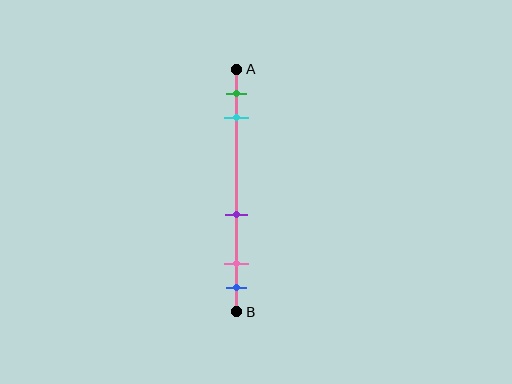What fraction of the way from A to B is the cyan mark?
The cyan mark is approximately 20% (0.2) of the way from A to B.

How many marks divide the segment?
There are 5 marks dividing the segment.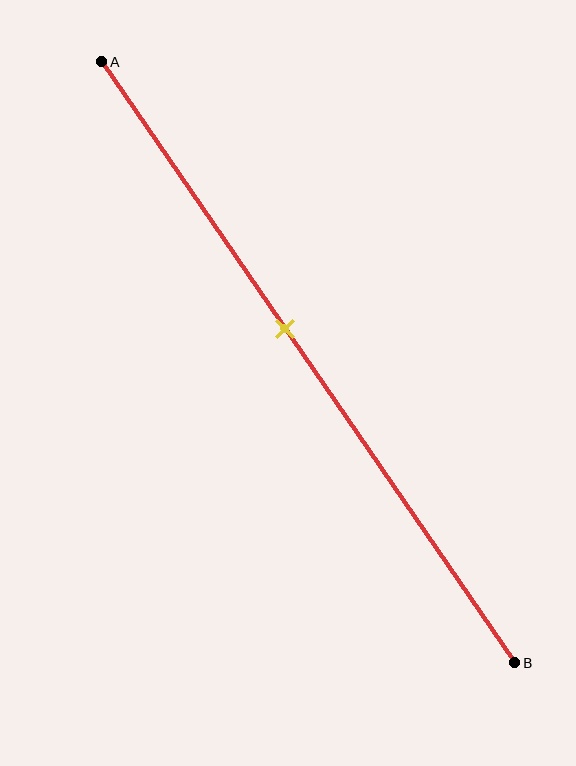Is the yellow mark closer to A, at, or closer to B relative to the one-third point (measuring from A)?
The yellow mark is closer to point B than the one-third point of segment AB.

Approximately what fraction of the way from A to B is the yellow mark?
The yellow mark is approximately 45% of the way from A to B.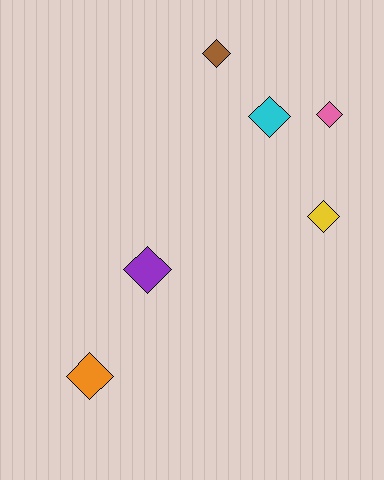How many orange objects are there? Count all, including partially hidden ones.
There is 1 orange object.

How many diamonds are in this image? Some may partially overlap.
There are 6 diamonds.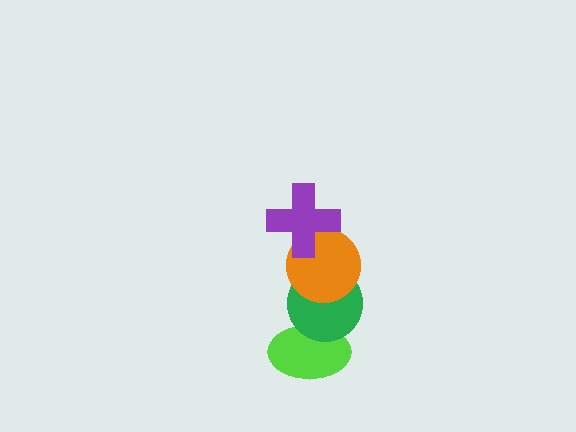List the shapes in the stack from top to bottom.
From top to bottom: the purple cross, the orange circle, the green circle, the lime ellipse.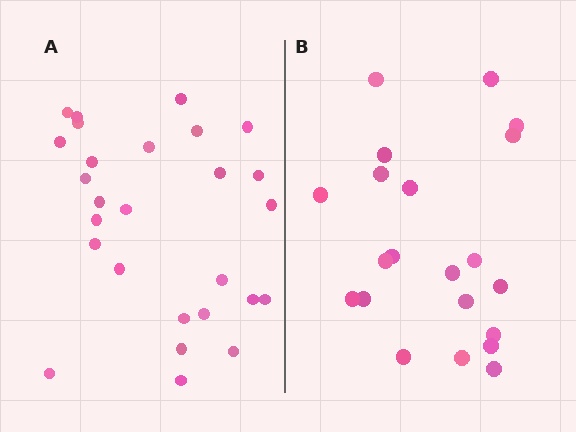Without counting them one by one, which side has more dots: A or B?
Region A (the left region) has more dots.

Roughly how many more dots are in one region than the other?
Region A has about 6 more dots than region B.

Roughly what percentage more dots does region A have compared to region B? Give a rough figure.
About 30% more.